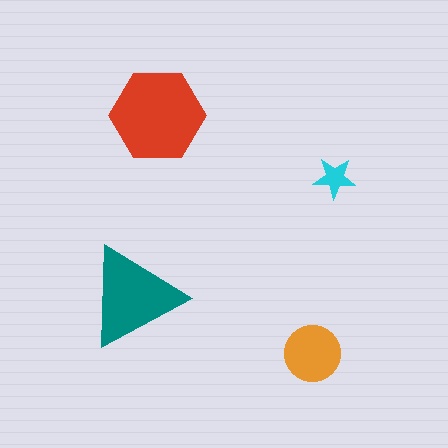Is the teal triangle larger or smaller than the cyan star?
Larger.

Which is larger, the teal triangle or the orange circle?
The teal triangle.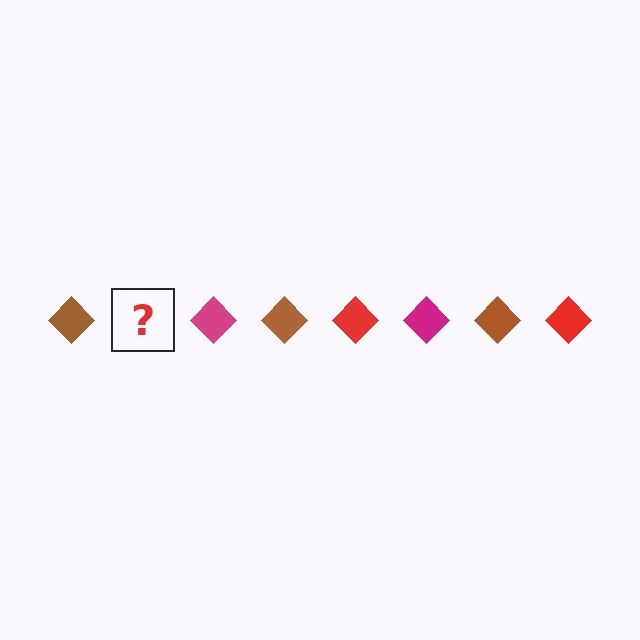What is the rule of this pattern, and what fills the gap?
The rule is that the pattern cycles through brown, red, magenta diamonds. The gap should be filled with a red diamond.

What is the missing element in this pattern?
The missing element is a red diamond.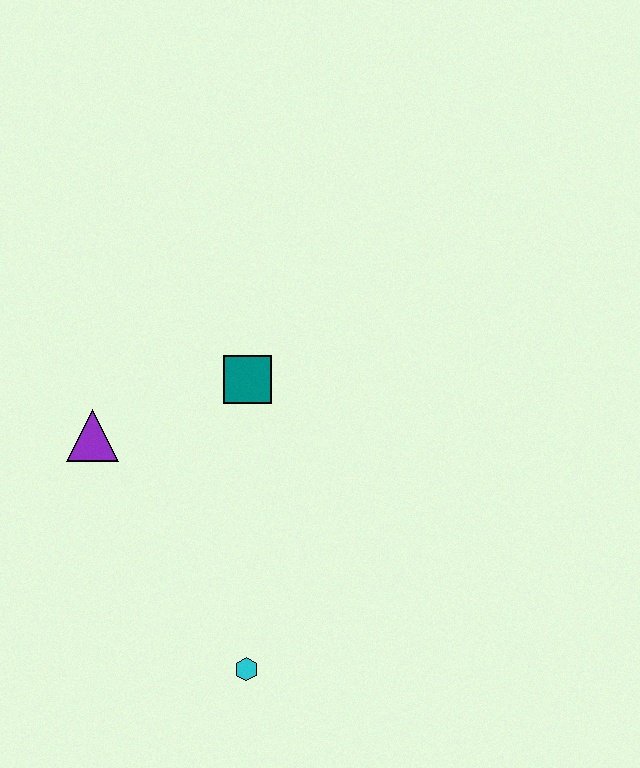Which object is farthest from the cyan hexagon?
The teal square is farthest from the cyan hexagon.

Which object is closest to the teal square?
The purple triangle is closest to the teal square.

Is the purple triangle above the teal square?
No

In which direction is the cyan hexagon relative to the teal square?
The cyan hexagon is below the teal square.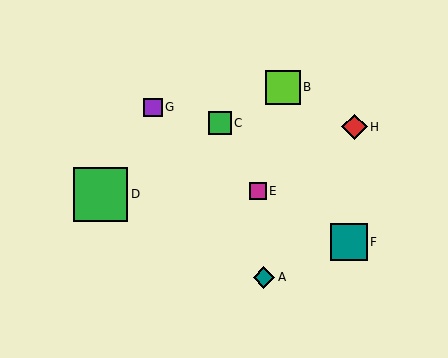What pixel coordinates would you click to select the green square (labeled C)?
Click at (220, 123) to select the green square C.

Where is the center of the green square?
The center of the green square is at (101, 194).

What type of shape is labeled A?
Shape A is a teal diamond.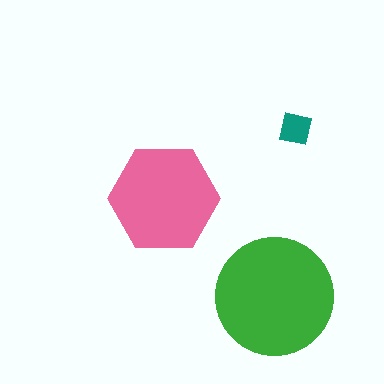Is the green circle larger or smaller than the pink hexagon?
Larger.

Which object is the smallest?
The teal square.